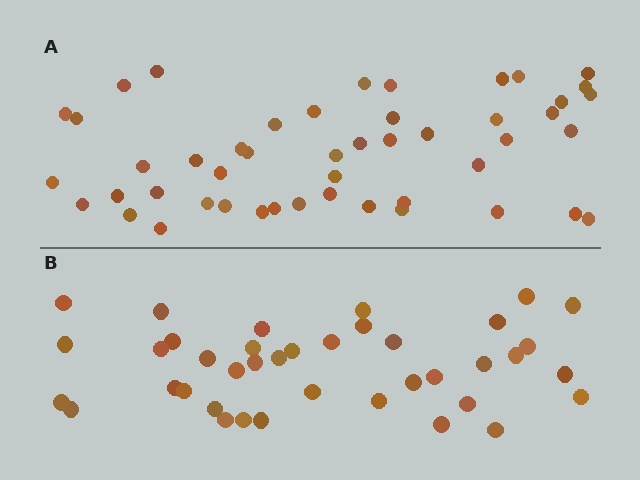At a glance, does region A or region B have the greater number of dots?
Region A (the top region) has more dots.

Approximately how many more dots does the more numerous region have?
Region A has roughly 8 or so more dots than region B.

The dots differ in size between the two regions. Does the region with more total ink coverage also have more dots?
No. Region B has more total ink coverage because its dots are larger, but region A actually contains more individual dots. Total area can be misleading — the number of items is what matters here.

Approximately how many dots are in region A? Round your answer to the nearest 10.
About 50 dots. (The exact count is 48, which rounds to 50.)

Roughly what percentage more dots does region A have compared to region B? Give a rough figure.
About 25% more.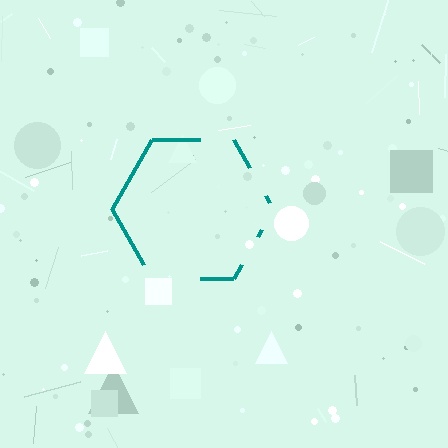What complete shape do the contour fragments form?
The contour fragments form a hexagon.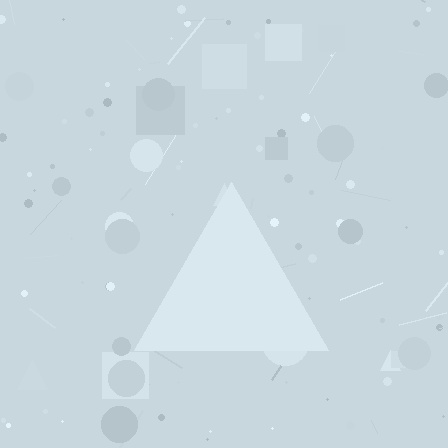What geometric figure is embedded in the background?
A triangle is embedded in the background.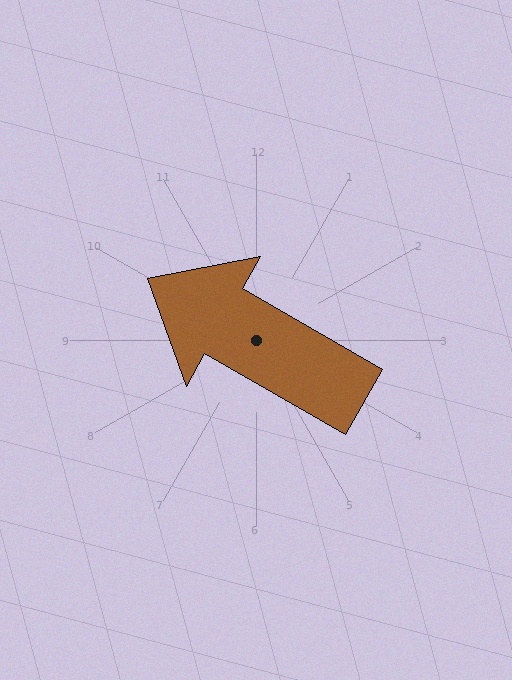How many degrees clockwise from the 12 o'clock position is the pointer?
Approximately 300 degrees.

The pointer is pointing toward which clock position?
Roughly 10 o'clock.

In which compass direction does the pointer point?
Northwest.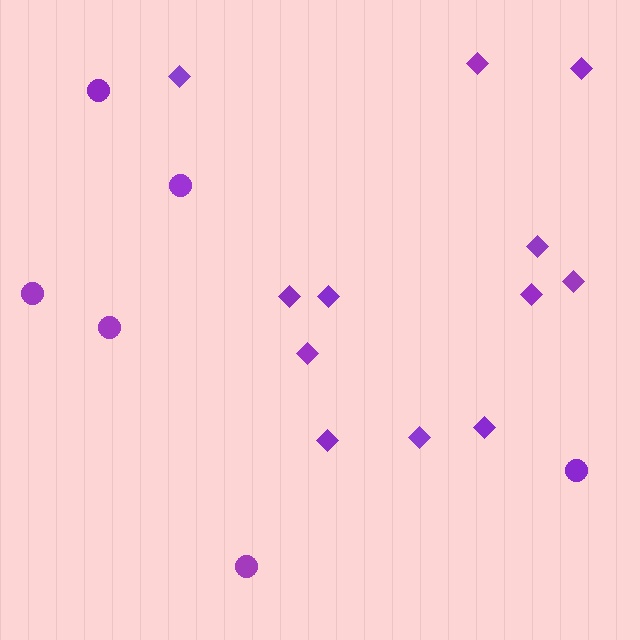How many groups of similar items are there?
There are 2 groups: one group of diamonds (12) and one group of circles (6).